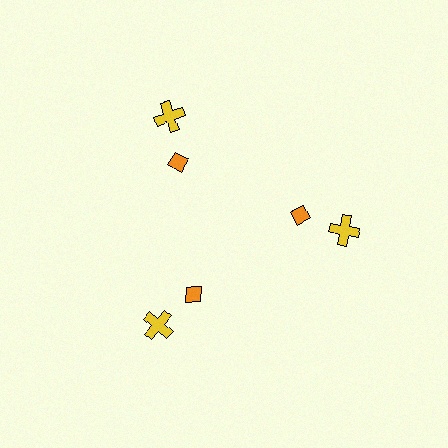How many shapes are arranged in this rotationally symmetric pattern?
There are 6 shapes, arranged in 3 groups of 2.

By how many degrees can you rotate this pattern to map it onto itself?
The pattern maps onto itself every 120 degrees of rotation.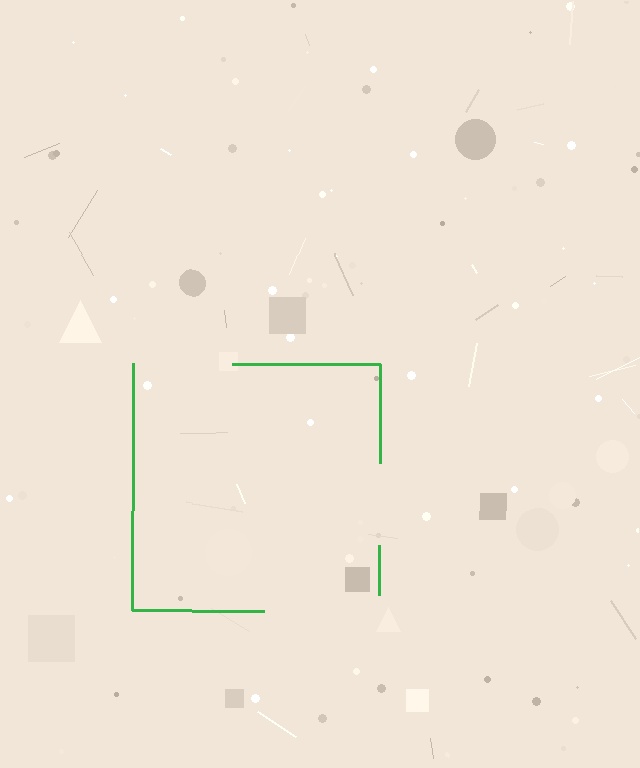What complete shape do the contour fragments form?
The contour fragments form a square.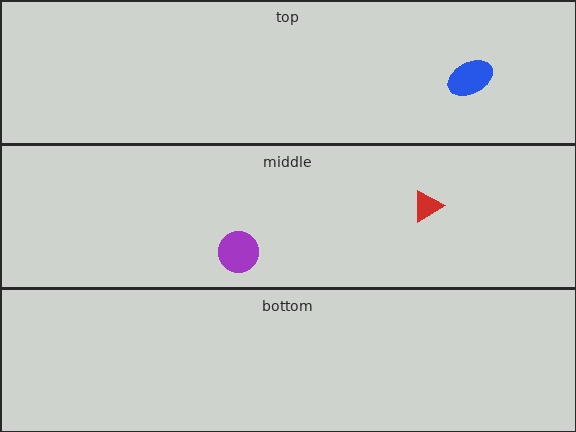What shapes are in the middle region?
The red triangle, the purple circle.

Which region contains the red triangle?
The middle region.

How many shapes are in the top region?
1.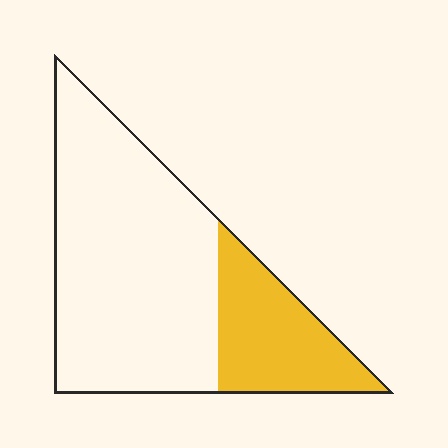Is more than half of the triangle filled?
No.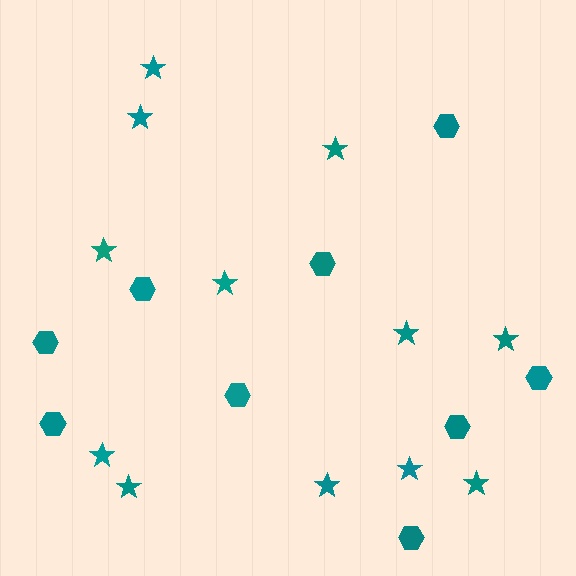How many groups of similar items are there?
There are 2 groups: one group of stars (12) and one group of hexagons (9).